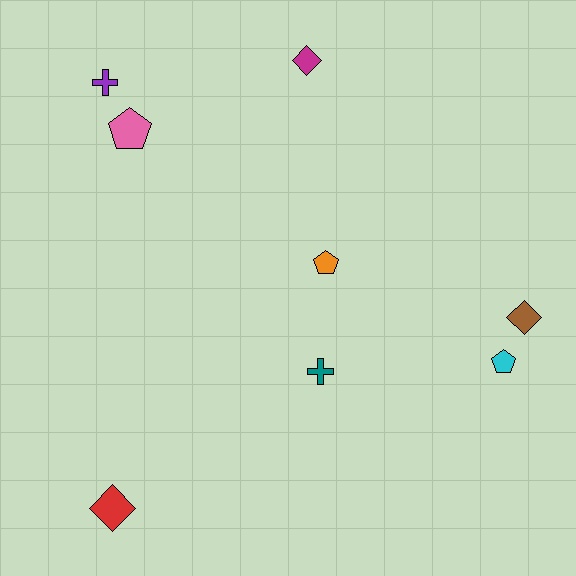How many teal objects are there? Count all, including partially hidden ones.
There is 1 teal object.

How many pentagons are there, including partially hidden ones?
There are 3 pentagons.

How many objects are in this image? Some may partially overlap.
There are 8 objects.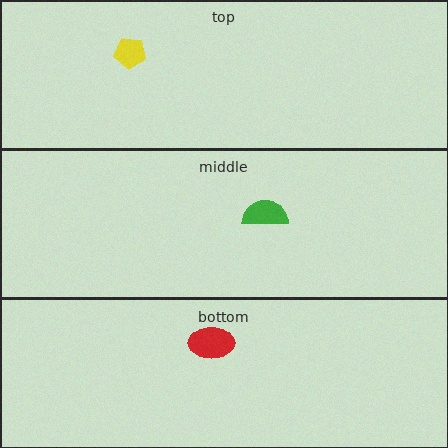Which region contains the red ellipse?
The bottom region.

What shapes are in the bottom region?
The red ellipse.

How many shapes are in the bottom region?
1.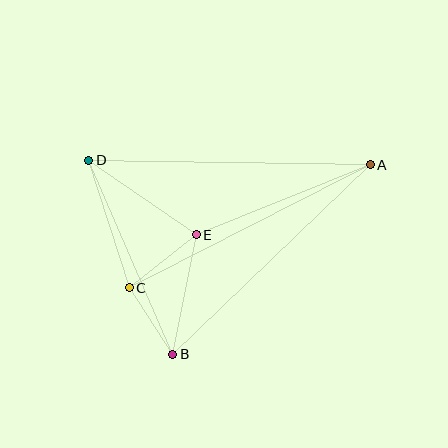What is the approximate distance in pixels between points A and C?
The distance between A and C is approximately 271 pixels.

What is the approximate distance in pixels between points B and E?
The distance between B and E is approximately 122 pixels.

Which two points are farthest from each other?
Points A and D are farthest from each other.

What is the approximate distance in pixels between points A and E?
The distance between A and E is approximately 188 pixels.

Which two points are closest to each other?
Points B and C are closest to each other.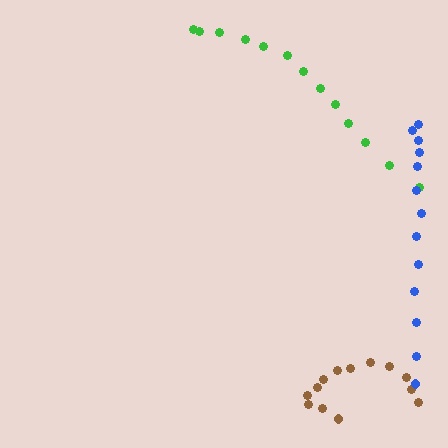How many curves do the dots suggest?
There are 3 distinct paths.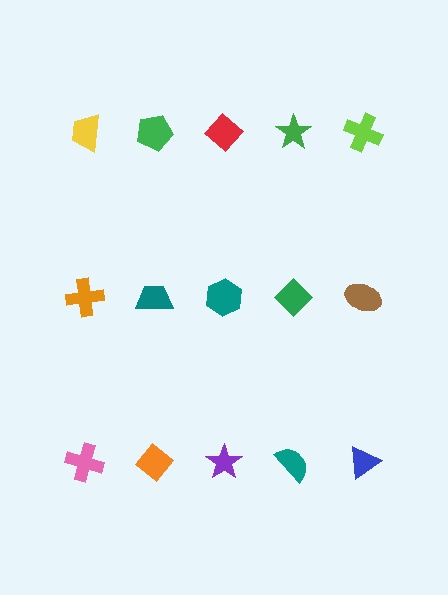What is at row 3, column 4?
A teal semicircle.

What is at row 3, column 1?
A pink cross.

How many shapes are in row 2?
5 shapes.